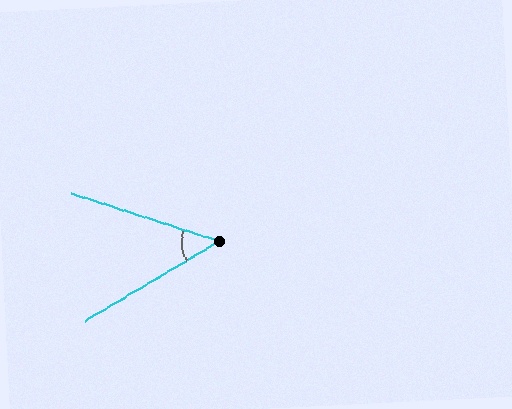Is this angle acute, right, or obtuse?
It is acute.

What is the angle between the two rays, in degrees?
Approximately 49 degrees.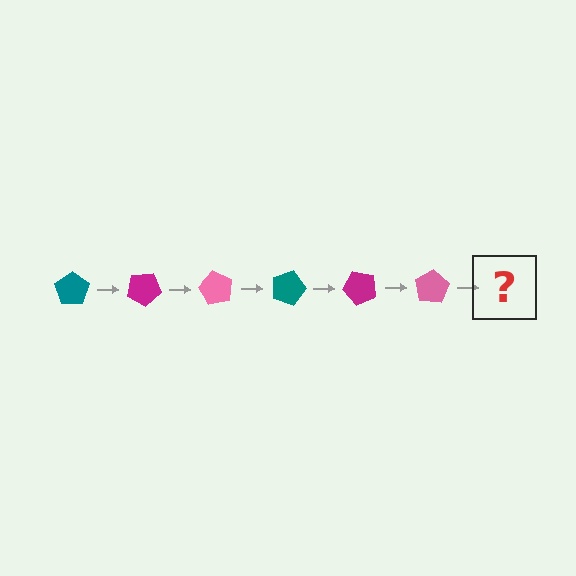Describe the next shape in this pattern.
It should be a teal pentagon, rotated 180 degrees from the start.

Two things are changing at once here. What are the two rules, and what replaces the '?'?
The two rules are that it rotates 30 degrees each step and the color cycles through teal, magenta, and pink. The '?' should be a teal pentagon, rotated 180 degrees from the start.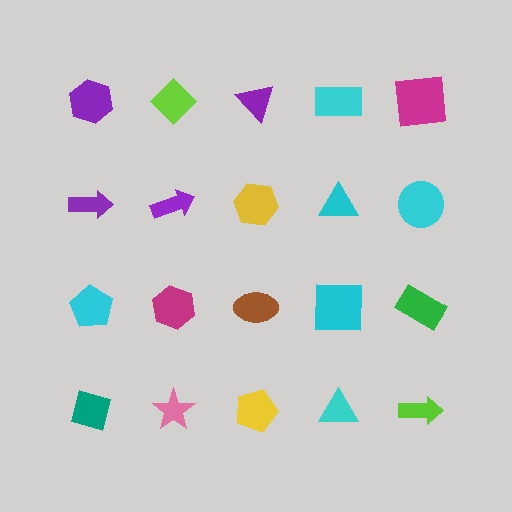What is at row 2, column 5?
A cyan circle.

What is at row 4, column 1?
A teal diamond.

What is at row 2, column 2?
A purple arrow.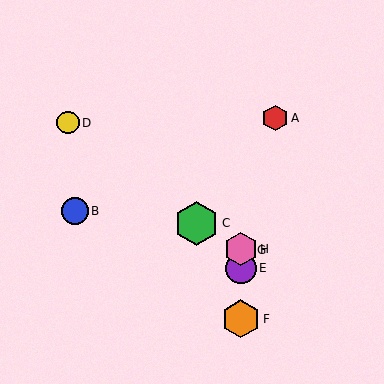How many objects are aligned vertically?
4 objects (E, F, G, H) are aligned vertically.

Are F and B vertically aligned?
No, F is at x≈241 and B is at x≈75.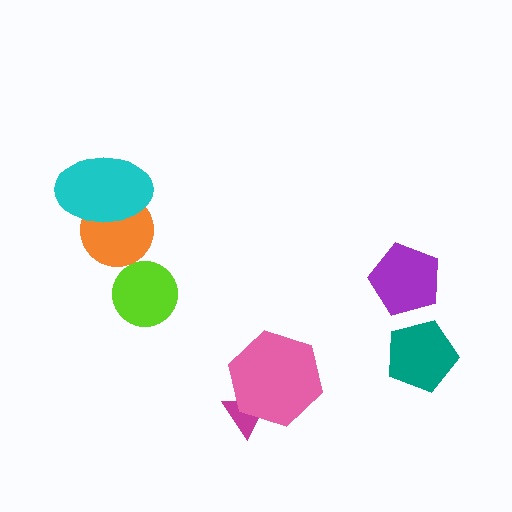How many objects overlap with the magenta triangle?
1 object overlaps with the magenta triangle.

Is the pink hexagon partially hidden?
No, no other shape covers it.